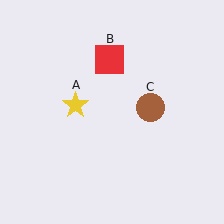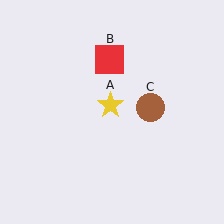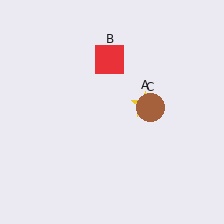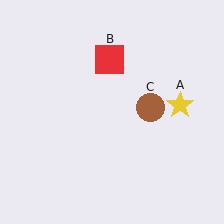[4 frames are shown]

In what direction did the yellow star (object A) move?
The yellow star (object A) moved right.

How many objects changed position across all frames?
1 object changed position: yellow star (object A).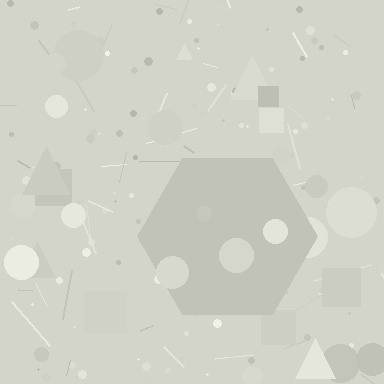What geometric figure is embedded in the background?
A hexagon is embedded in the background.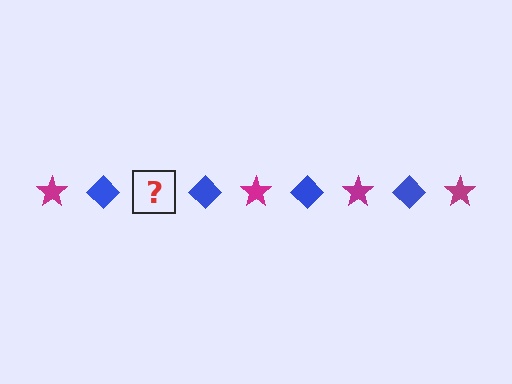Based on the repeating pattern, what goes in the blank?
The blank should be a magenta star.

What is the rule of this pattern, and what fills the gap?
The rule is that the pattern alternates between magenta star and blue diamond. The gap should be filled with a magenta star.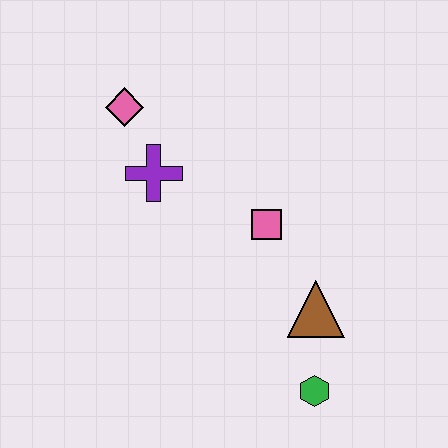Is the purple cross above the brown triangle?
Yes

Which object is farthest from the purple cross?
The green hexagon is farthest from the purple cross.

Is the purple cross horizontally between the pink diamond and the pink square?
Yes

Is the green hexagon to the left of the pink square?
No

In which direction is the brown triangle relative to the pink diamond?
The brown triangle is below the pink diamond.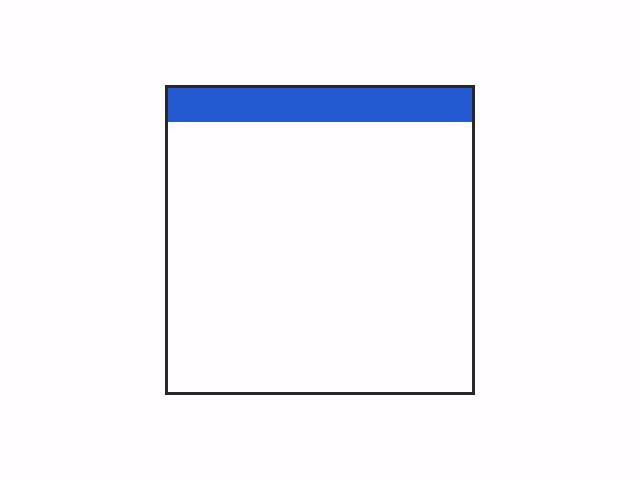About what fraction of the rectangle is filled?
About one eighth (1/8).